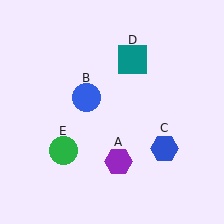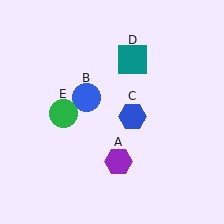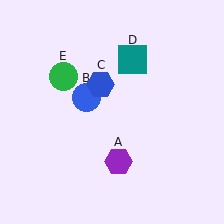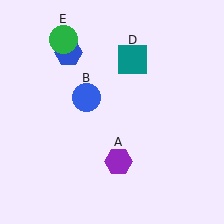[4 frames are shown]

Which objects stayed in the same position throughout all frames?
Purple hexagon (object A) and blue circle (object B) and teal square (object D) remained stationary.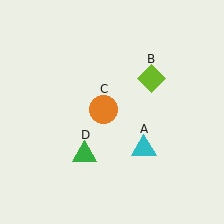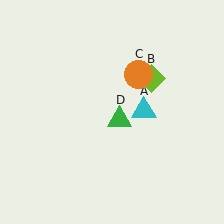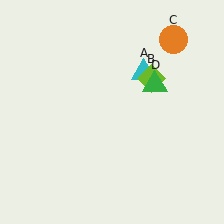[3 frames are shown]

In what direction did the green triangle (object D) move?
The green triangle (object D) moved up and to the right.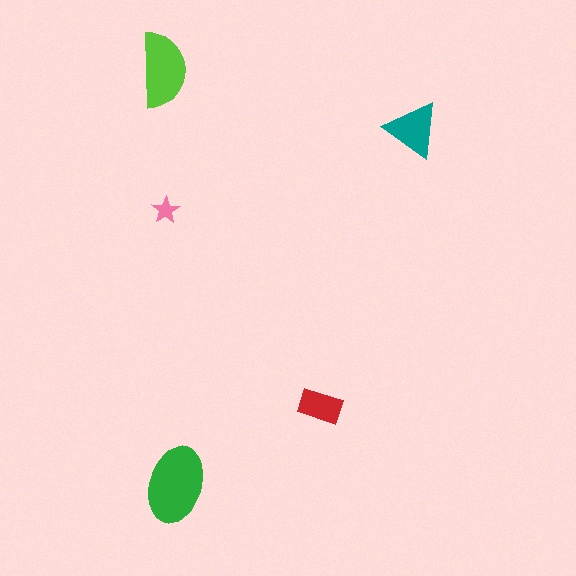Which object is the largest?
The green ellipse.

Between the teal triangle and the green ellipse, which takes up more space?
The green ellipse.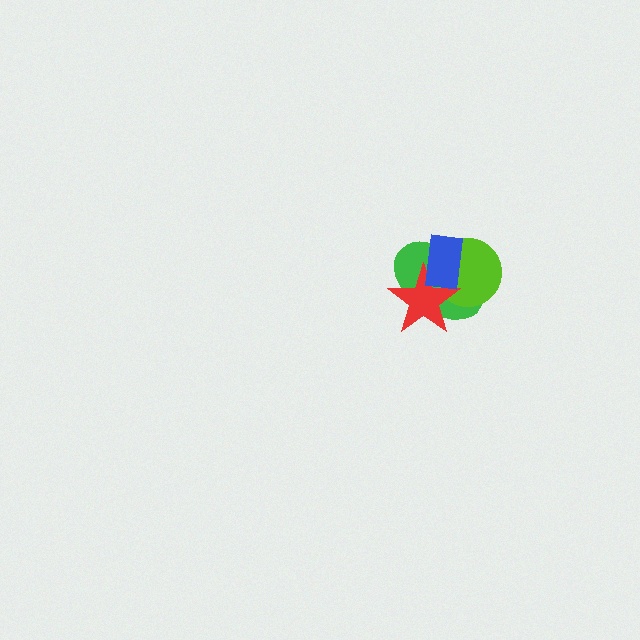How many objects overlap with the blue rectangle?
3 objects overlap with the blue rectangle.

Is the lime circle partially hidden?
Yes, it is partially covered by another shape.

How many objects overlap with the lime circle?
3 objects overlap with the lime circle.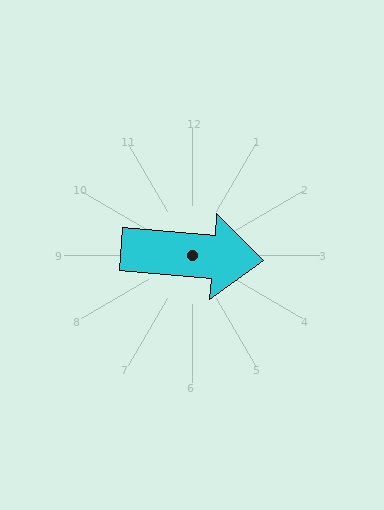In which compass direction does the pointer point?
East.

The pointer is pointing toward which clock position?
Roughly 3 o'clock.